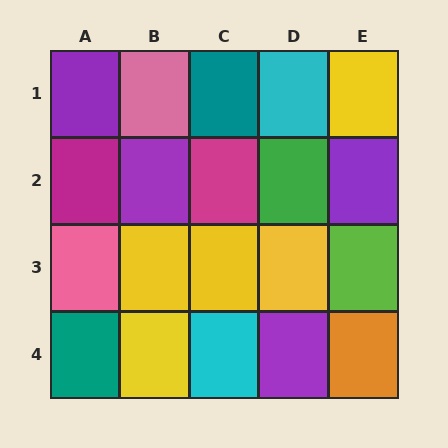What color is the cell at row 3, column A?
Pink.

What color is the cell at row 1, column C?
Teal.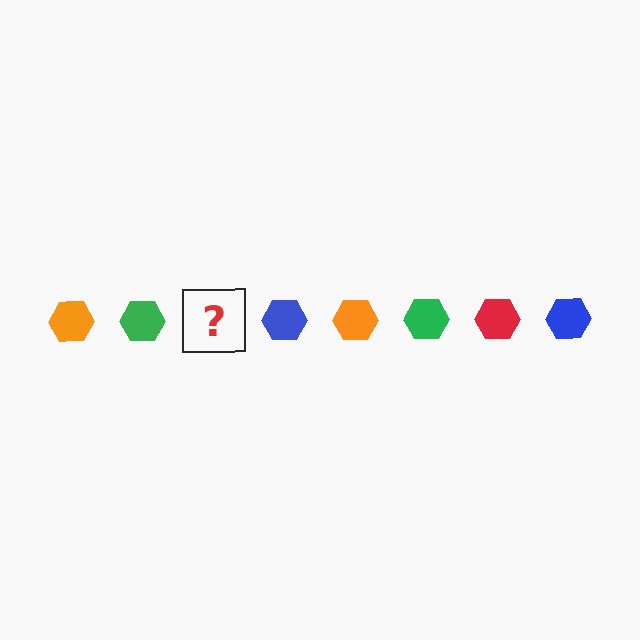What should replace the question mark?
The question mark should be replaced with a red hexagon.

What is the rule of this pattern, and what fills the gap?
The rule is that the pattern cycles through orange, green, red, blue hexagons. The gap should be filled with a red hexagon.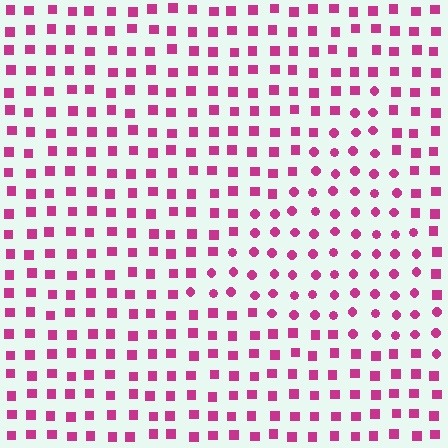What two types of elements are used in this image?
The image uses circles inside the triangle region and squares outside it.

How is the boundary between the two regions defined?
The boundary is defined by a change in element shape: circles inside vs. squares outside. All elements share the same color and spacing.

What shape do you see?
I see a triangle.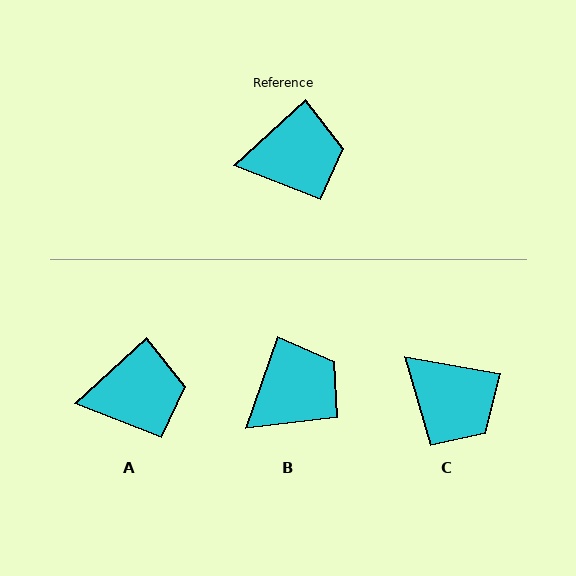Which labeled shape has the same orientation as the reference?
A.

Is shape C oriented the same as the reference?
No, it is off by about 53 degrees.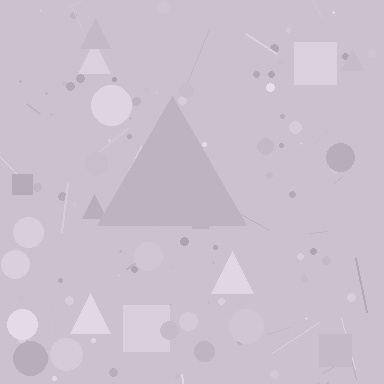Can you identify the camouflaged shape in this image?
The camouflaged shape is a triangle.